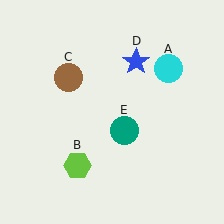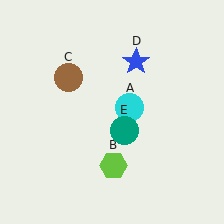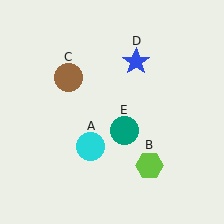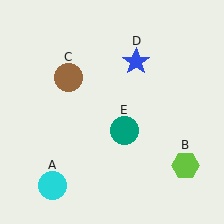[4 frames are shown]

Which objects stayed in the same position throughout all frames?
Brown circle (object C) and blue star (object D) and teal circle (object E) remained stationary.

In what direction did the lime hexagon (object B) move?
The lime hexagon (object B) moved right.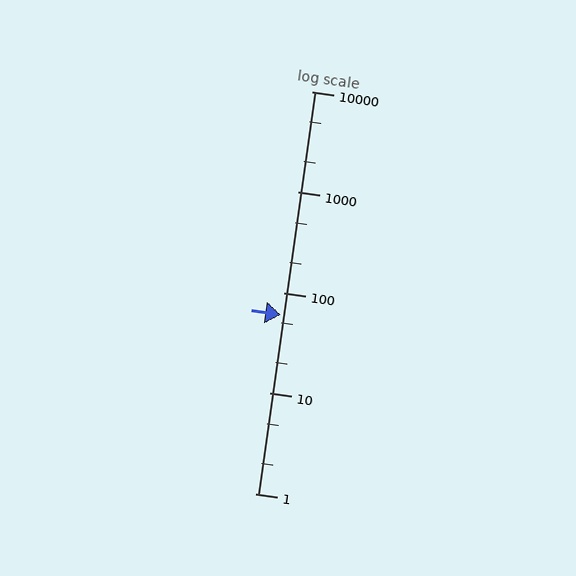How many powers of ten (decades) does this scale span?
The scale spans 4 decades, from 1 to 10000.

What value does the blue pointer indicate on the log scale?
The pointer indicates approximately 60.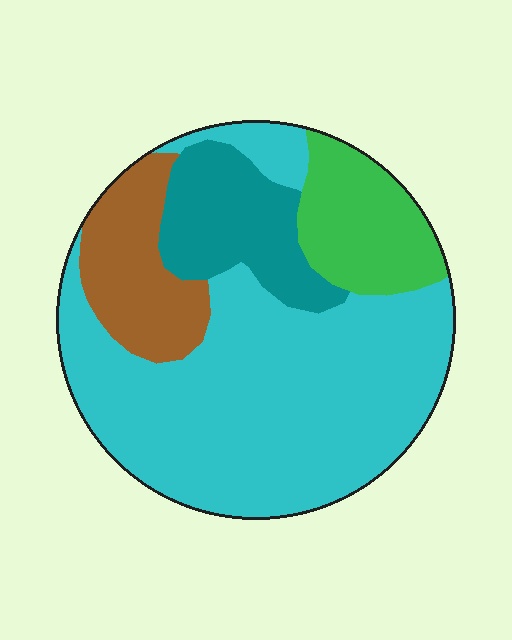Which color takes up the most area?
Cyan, at roughly 60%.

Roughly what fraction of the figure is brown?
Brown covers around 15% of the figure.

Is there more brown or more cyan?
Cyan.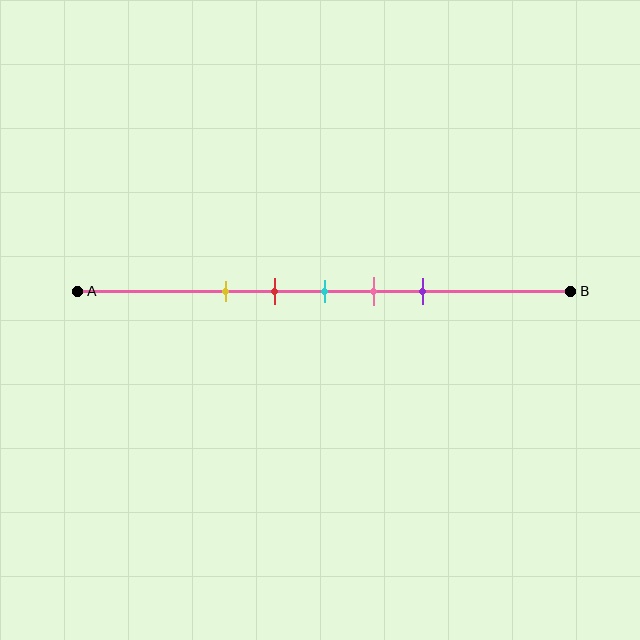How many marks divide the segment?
There are 5 marks dividing the segment.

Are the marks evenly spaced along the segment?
Yes, the marks are approximately evenly spaced.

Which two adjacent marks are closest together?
The red and cyan marks are the closest adjacent pair.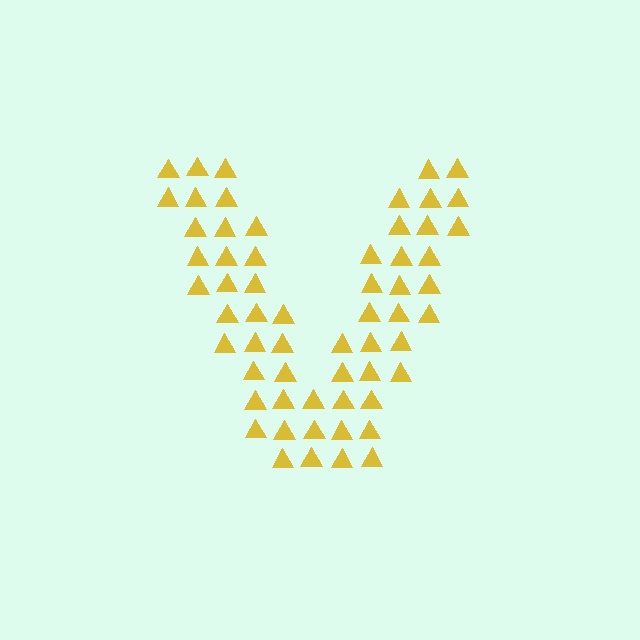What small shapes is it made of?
It is made of small triangles.